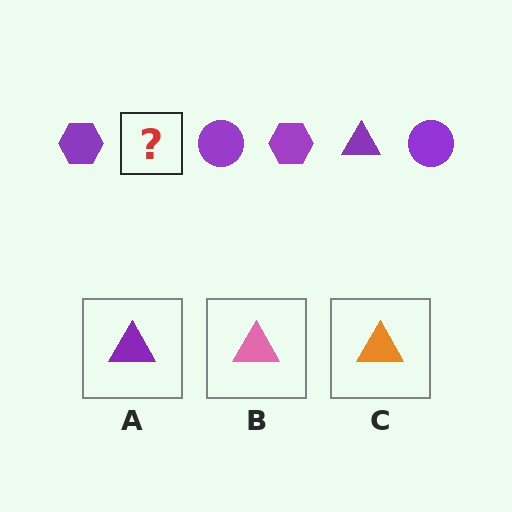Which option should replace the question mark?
Option A.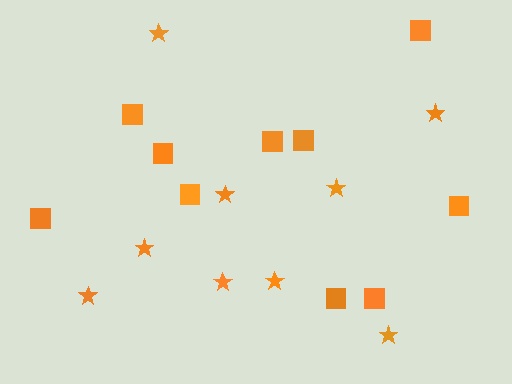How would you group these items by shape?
There are 2 groups: one group of squares (10) and one group of stars (9).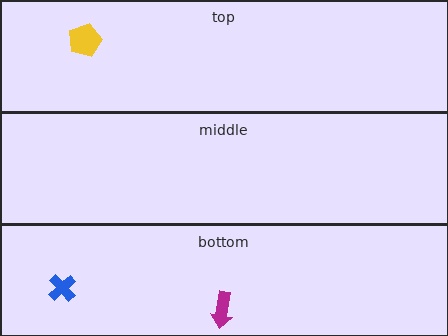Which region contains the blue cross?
The bottom region.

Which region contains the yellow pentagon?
The top region.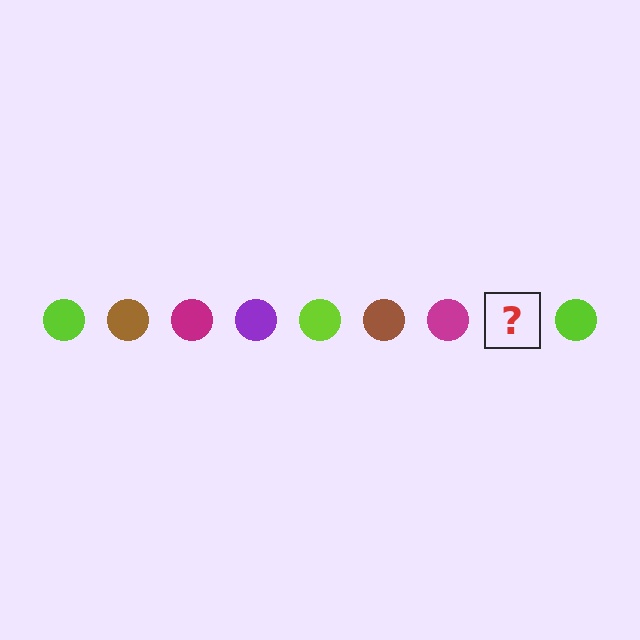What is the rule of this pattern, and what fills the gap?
The rule is that the pattern cycles through lime, brown, magenta, purple circles. The gap should be filled with a purple circle.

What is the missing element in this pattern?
The missing element is a purple circle.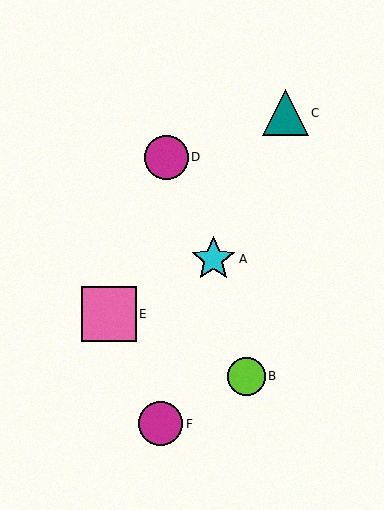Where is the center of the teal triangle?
The center of the teal triangle is at (285, 113).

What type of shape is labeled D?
Shape D is a magenta circle.